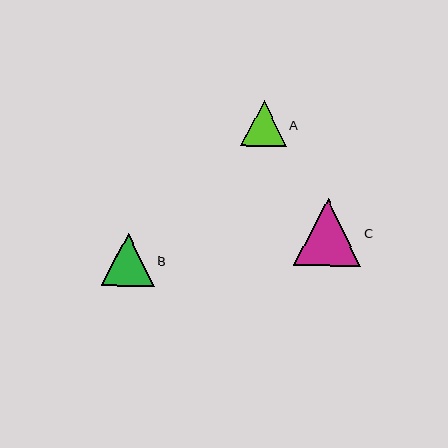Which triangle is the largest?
Triangle C is the largest with a size of approximately 67 pixels.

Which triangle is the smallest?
Triangle A is the smallest with a size of approximately 46 pixels.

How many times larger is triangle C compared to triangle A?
Triangle C is approximately 1.5 times the size of triangle A.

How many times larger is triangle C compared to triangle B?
Triangle C is approximately 1.3 times the size of triangle B.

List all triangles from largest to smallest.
From largest to smallest: C, B, A.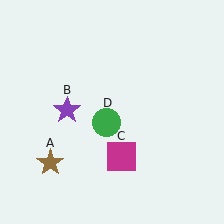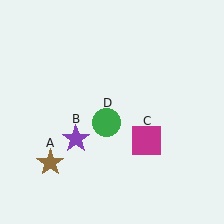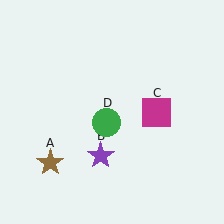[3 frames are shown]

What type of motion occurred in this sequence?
The purple star (object B), magenta square (object C) rotated counterclockwise around the center of the scene.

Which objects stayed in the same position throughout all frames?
Brown star (object A) and green circle (object D) remained stationary.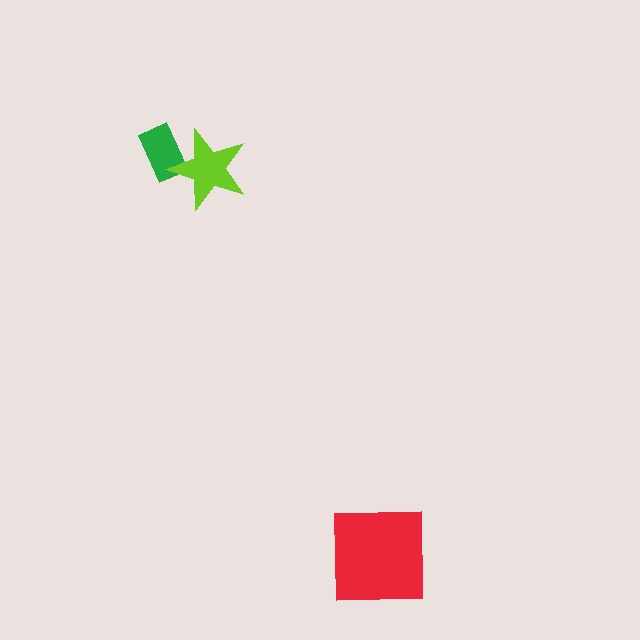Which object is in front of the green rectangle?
The lime star is in front of the green rectangle.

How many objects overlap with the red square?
0 objects overlap with the red square.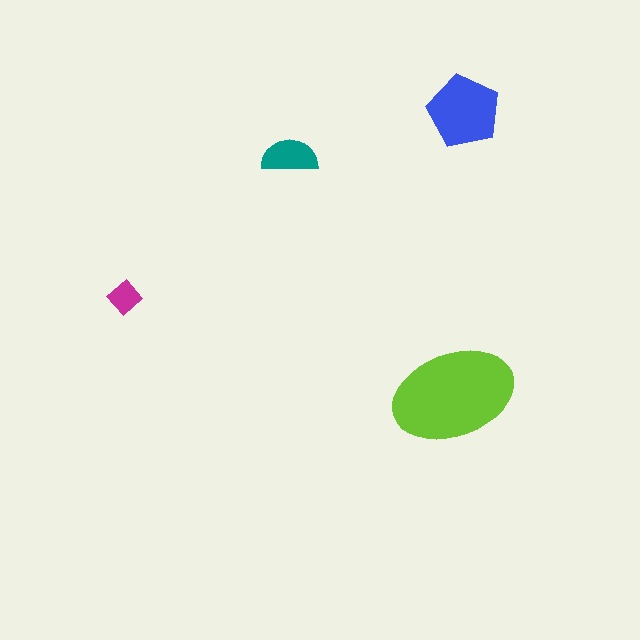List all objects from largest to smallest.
The lime ellipse, the blue pentagon, the teal semicircle, the magenta diamond.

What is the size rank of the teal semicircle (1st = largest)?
3rd.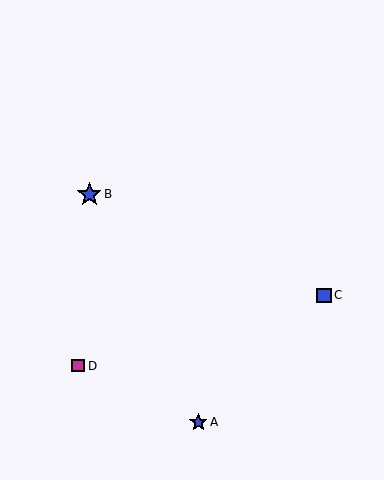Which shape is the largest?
The blue star (labeled B) is the largest.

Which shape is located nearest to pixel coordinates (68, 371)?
The magenta square (labeled D) at (78, 366) is nearest to that location.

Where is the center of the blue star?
The center of the blue star is at (89, 194).